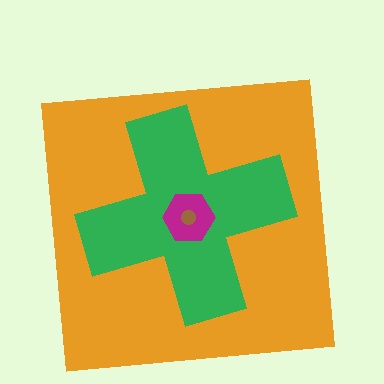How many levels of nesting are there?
4.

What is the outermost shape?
The orange square.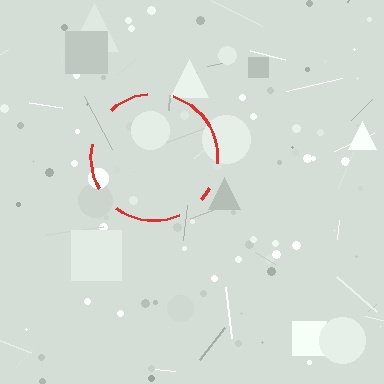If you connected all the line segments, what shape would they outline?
They would outline a circle.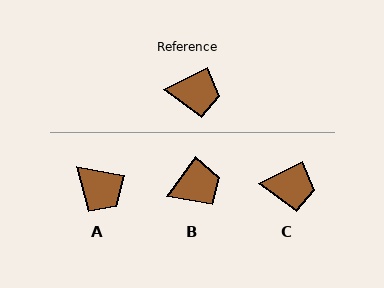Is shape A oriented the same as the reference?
No, it is off by about 38 degrees.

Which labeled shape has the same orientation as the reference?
C.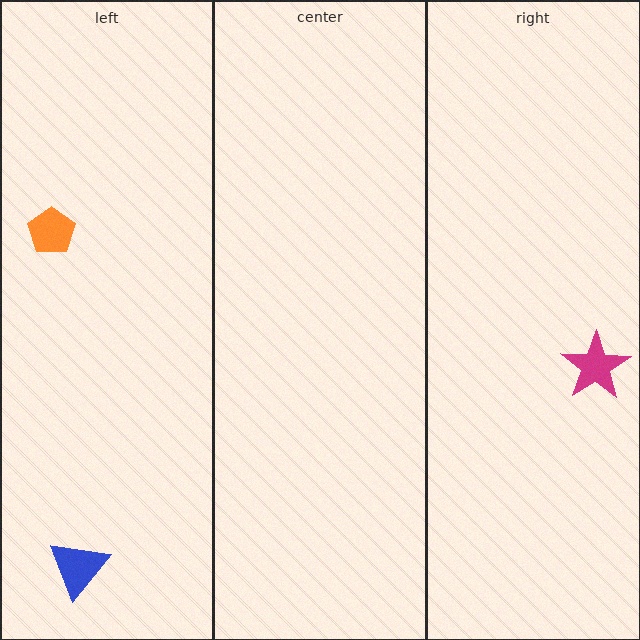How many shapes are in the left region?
2.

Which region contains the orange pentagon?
The left region.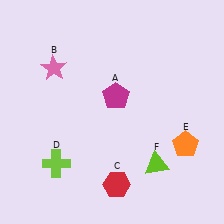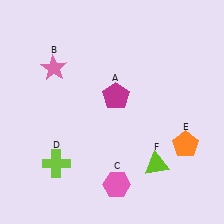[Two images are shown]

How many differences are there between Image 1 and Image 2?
There is 1 difference between the two images.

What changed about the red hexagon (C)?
In Image 1, C is red. In Image 2, it changed to pink.